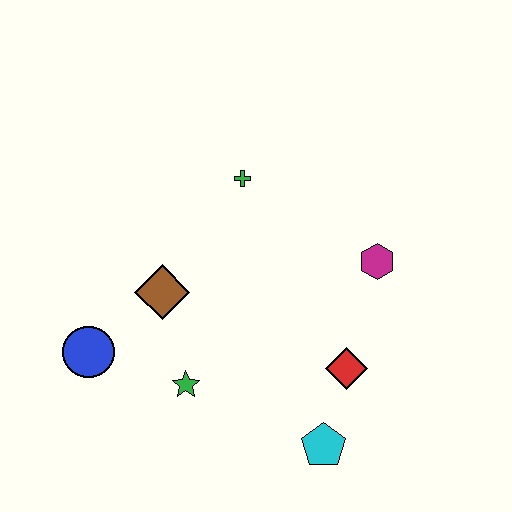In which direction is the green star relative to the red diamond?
The green star is to the left of the red diamond.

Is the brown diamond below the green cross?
Yes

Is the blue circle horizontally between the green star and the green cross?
No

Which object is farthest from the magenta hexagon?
The blue circle is farthest from the magenta hexagon.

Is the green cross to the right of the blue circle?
Yes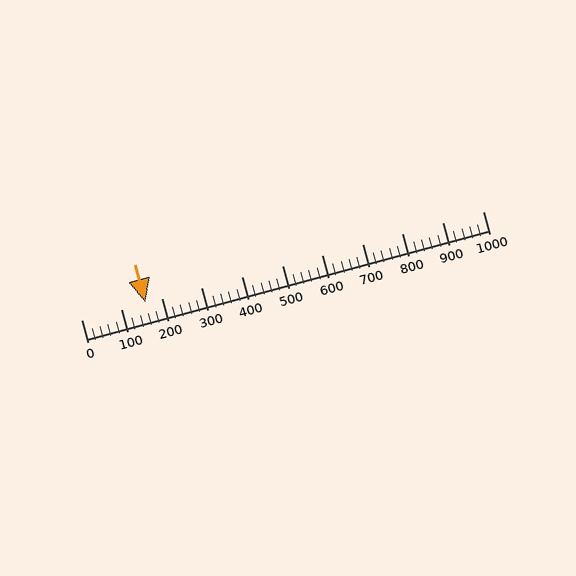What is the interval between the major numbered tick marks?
The major tick marks are spaced 100 units apart.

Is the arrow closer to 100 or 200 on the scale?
The arrow is closer to 200.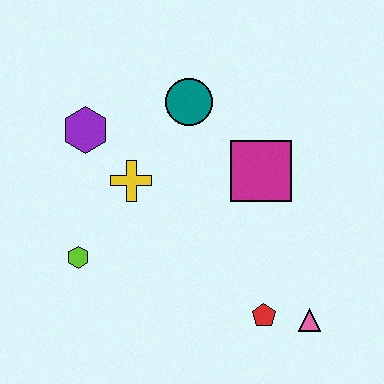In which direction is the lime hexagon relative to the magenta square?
The lime hexagon is to the left of the magenta square.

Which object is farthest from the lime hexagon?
The pink triangle is farthest from the lime hexagon.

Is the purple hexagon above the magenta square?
Yes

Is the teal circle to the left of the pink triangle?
Yes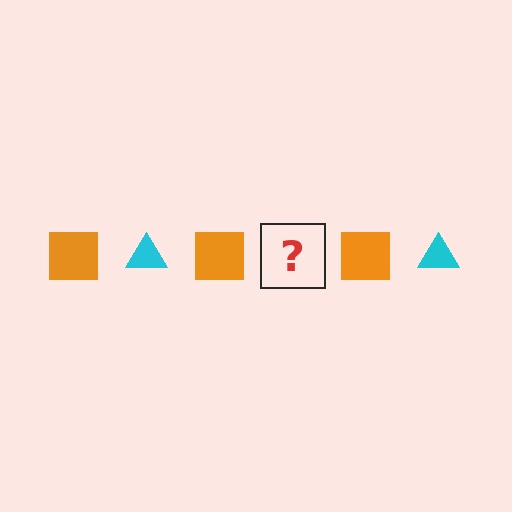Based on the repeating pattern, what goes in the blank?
The blank should be a cyan triangle.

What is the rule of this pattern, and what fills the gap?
The rule is that the pattern alternates between orange square and cyan triangle. The gap should be filled with a cyan triangle.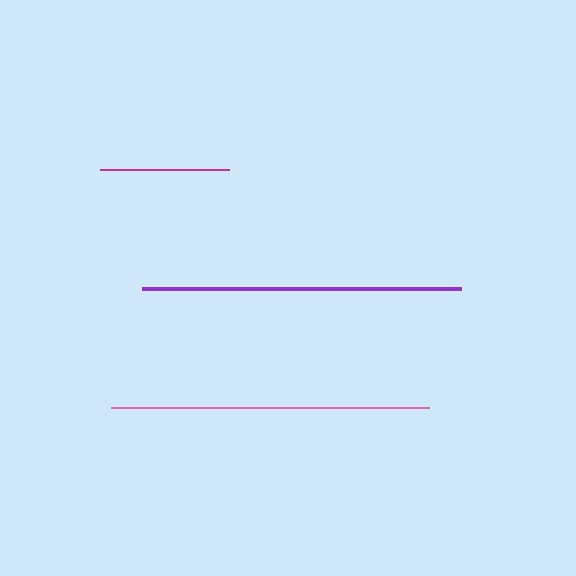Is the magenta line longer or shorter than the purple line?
The purple line is longer than the magenta line.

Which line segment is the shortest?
The magenta line is the shortest at approximately 129 pixels.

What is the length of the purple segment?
The purple segment is approximately 319 pixels long.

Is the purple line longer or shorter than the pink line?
The purple line is longer than the pink line.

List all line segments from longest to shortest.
From longest to shortest: purple, pink, magenta.